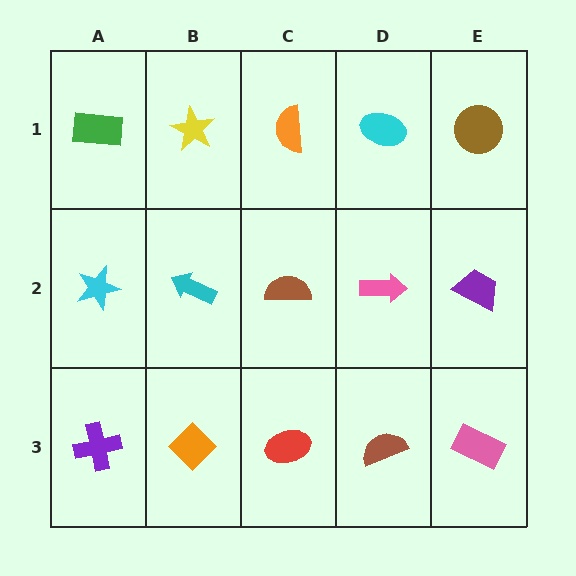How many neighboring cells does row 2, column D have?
4.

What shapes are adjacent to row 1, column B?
A cyan arrow (row 2, column B), a green rectangle (row 1, column A), an orange semicircle (row 1, column C).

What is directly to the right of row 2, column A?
A cyan arrow.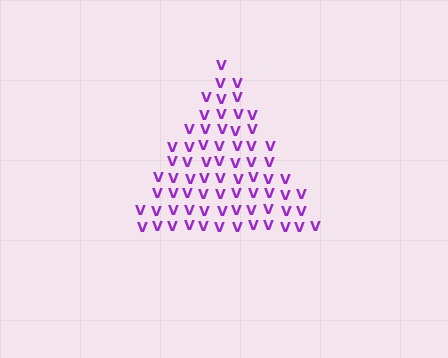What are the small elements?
The small elements are letter V's.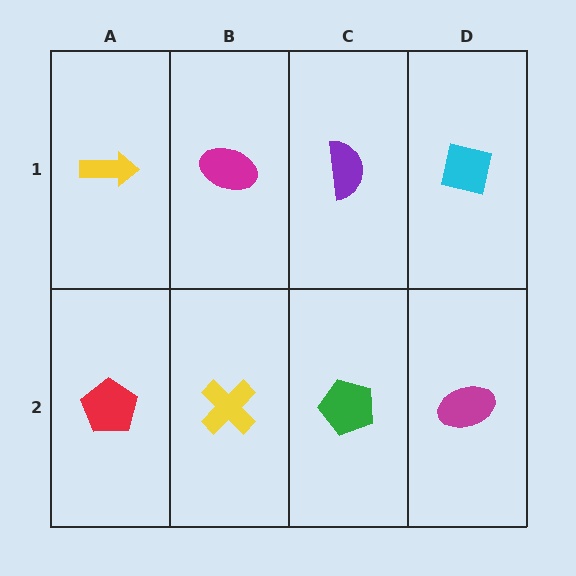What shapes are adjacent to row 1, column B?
A yellow cross (row 2, column B), a yellow arrow (row 1, column A), a purple semicircle (row 1, column C).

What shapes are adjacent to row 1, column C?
A green pentagon (row 2, column C), a magenta ellipse (row 1, column B), a cyan square (row 1, column D).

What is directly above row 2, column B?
A magenta ellipse.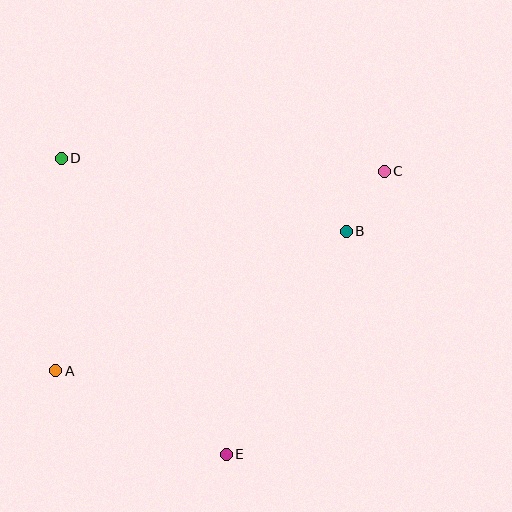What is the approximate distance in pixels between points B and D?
The distance between B and D is approximately 294 pixels.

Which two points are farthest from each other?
Points A and C are farthest from each other.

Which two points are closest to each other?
Points B and C are closest to each other.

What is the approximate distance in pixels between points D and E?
The distance between D and E is approximately 339 pixels.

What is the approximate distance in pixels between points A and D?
The distance between A and D is approximately 213 pixels.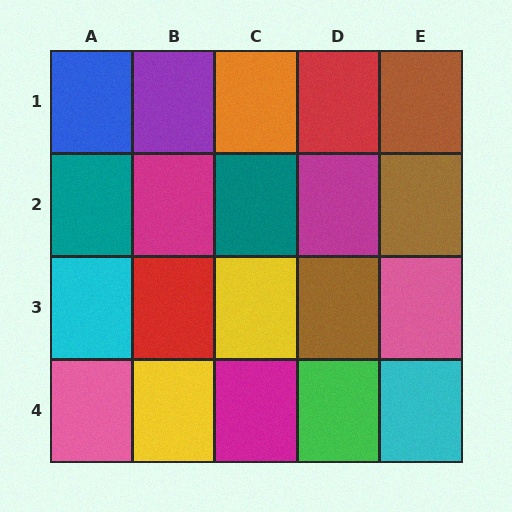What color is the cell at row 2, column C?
Teal.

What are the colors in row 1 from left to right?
Blue, purple, orange, red, brown.